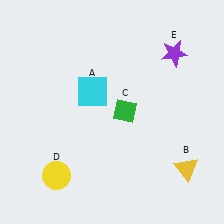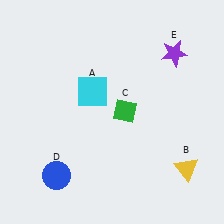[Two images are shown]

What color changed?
The circle (D) changed from yellow in Image 1 to blue in Image 2.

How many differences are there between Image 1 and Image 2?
There is 1 difference between the two images.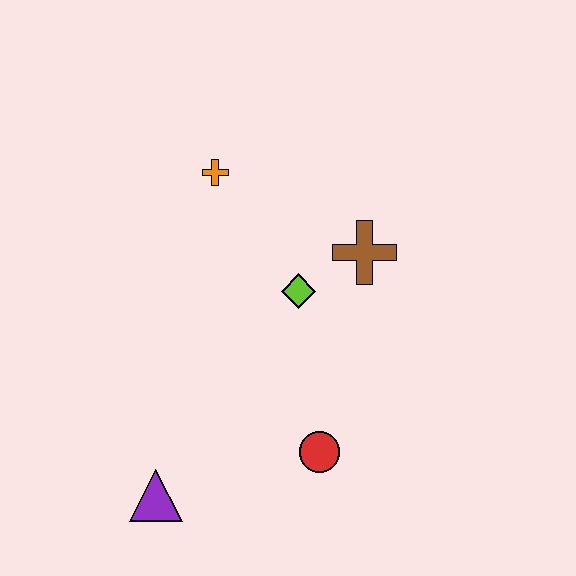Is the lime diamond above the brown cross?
No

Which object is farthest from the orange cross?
The purple triangle is farthest from the orange cross.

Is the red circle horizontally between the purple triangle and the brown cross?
Yes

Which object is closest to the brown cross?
The lime diamond is closest to the brown cross.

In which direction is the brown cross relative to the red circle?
The brown cross is above the red circle.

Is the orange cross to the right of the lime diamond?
No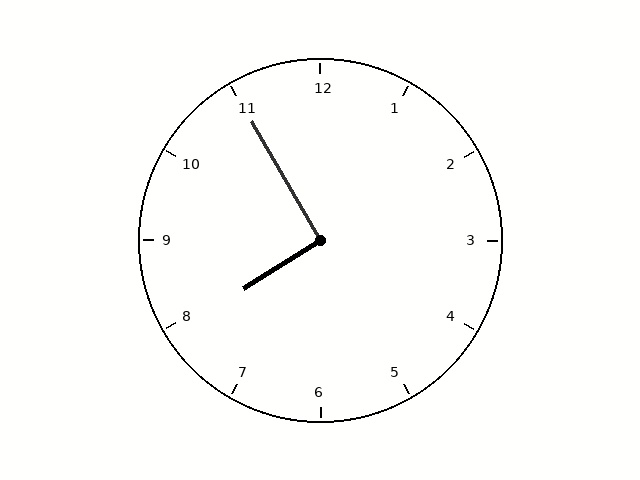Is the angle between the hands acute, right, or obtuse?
It is right.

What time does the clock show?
7:55.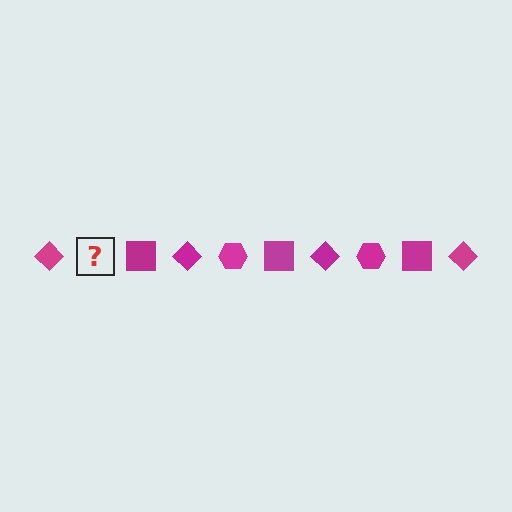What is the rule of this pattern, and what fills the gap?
The rule is that the pattern cycles through diamond, hexagon, square shapes in magenta. The gap should be filled with a magenta hexagon.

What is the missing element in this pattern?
The missing element is a magenta hexagon.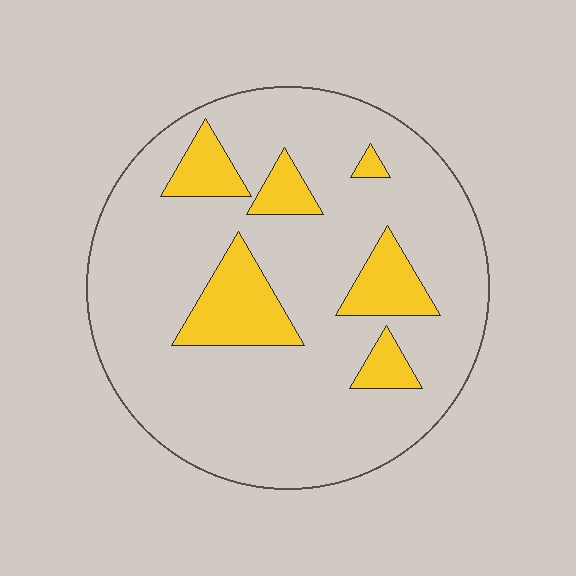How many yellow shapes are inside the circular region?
6.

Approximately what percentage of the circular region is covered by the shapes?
Approximately 15%.